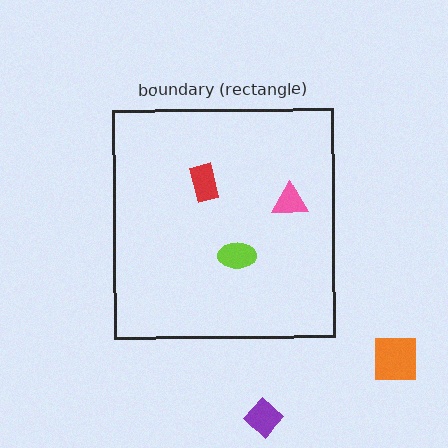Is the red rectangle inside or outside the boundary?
Inside.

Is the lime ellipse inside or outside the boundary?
Inside.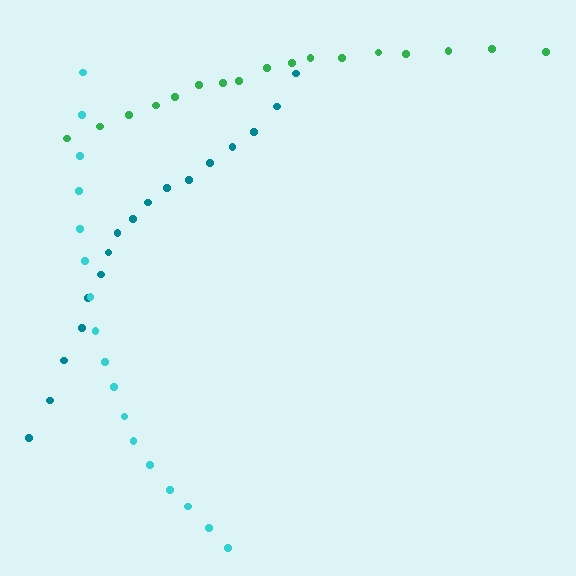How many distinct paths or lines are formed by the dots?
There are 3 distinct paths.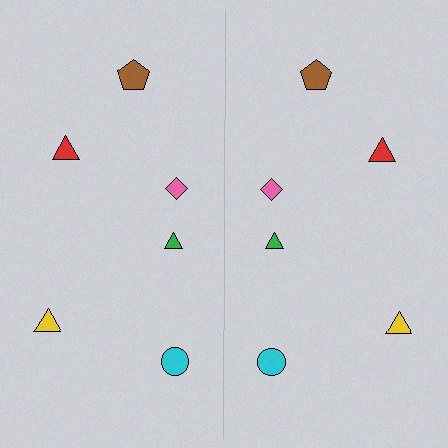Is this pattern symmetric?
Yes, this pattern has bilateral (reflection) symmetry.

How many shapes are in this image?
There are 12 shapes in this image.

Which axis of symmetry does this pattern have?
The pattern has a vertical axis of symmetry running through the center of the image.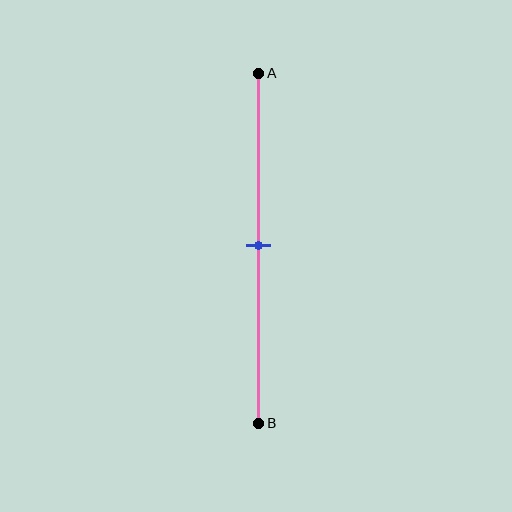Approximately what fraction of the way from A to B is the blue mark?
The blue mark is approximately 50% of the way from A to B.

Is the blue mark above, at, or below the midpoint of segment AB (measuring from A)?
The blue mark is approximately at the midpoint of segment AB.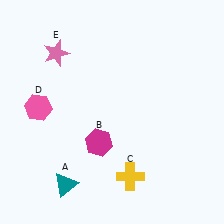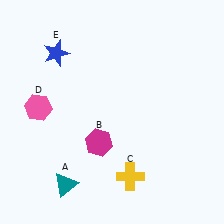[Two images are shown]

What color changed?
The star (E) changed from pink in Image 1 to blue in Image 2.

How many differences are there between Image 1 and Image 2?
There is 1 difference between the two images.